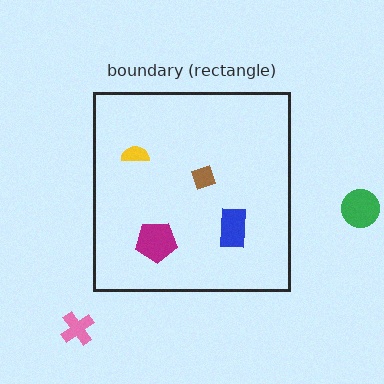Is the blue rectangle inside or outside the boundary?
Inside.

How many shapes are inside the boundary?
4 inside, 2 outside.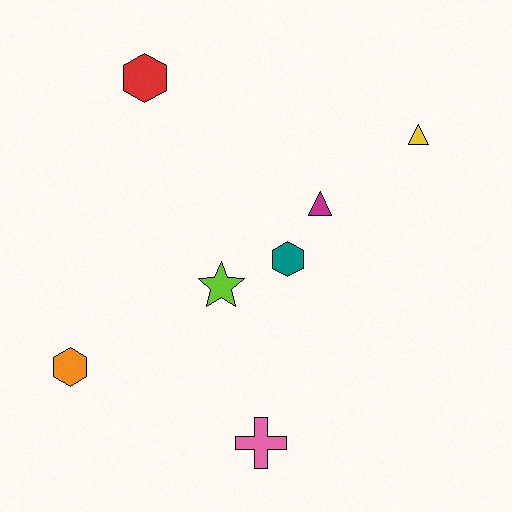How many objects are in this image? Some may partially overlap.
There are 7 objects.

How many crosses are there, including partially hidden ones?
There is 1 cross.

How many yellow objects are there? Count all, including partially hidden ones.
There is 1 yellow object.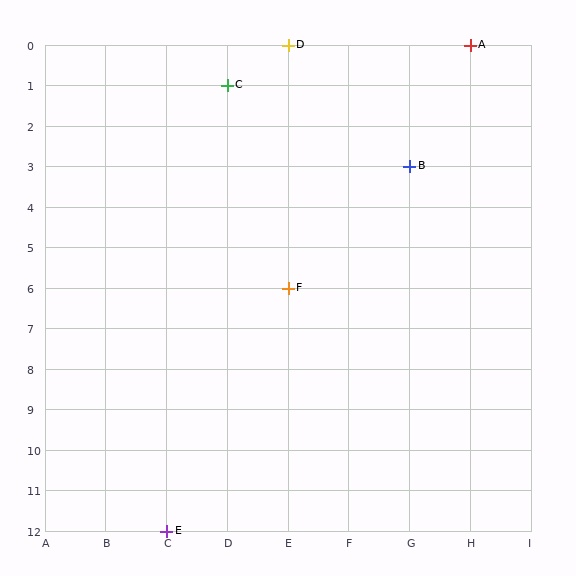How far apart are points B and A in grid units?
Points B and A are 1 column and 3 rows apart (about 3.2 grid units diagonally).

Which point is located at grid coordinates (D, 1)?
Point C is at (D, 1).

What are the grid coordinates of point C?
Point C is at grid coordinates (D, 1).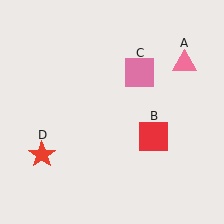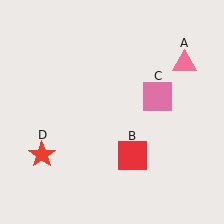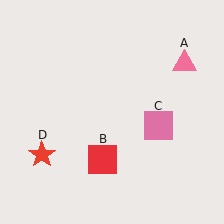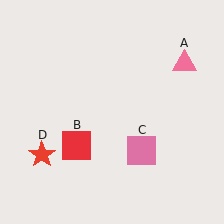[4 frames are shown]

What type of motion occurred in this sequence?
The red square (object B), pink square (object C) rotated clockwise around the center of the scene.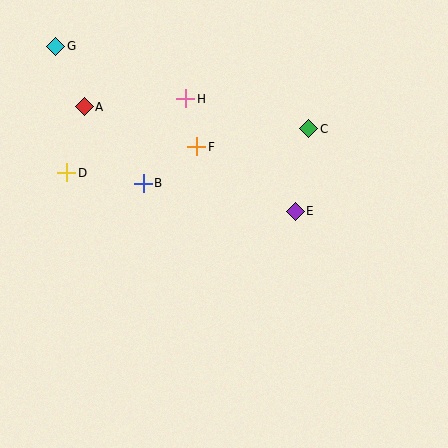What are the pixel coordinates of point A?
Point A is at (84, 107).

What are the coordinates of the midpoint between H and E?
The midpoint between H and E is at (240, 155).